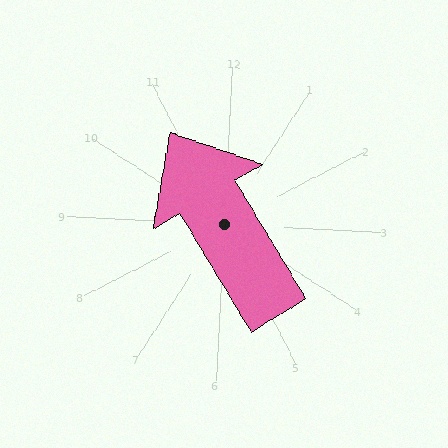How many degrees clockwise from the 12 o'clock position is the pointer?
Approximately 326 degrees.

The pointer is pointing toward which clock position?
Roughly 11 o'clock.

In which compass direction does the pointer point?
Northwest.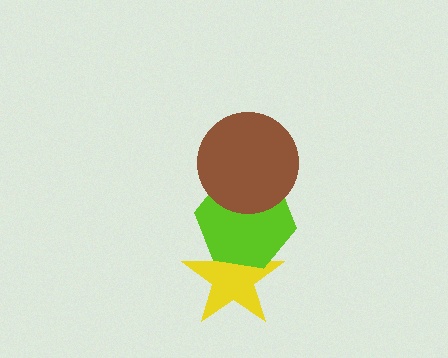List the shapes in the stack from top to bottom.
From top to bottom: the brown circle, the lime hexagon, the yellow star.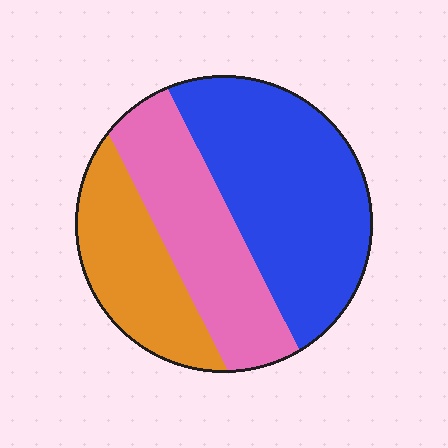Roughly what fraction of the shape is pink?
Pink takes up about one third (1/3) of the shape.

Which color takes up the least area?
Orange, at roughly 25%.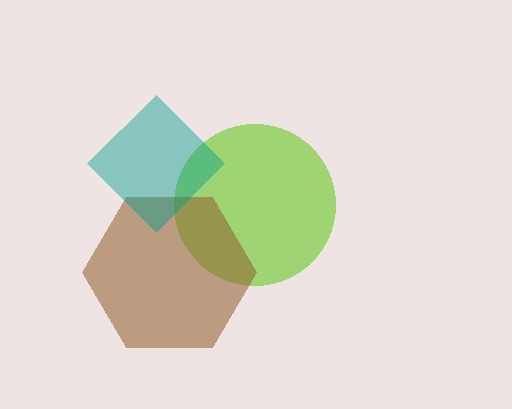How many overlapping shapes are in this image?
There are 3 overlapping shapes in the image.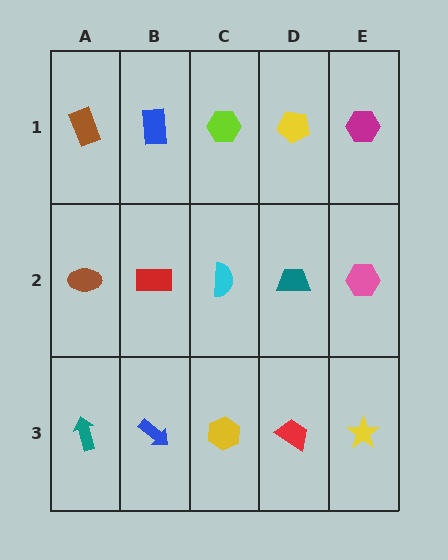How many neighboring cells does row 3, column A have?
2.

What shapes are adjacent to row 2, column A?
A brown rectangle (row 1, column A), a teal arrow (row 3, column A), a red rectangle (row 2, column B).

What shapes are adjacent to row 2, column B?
A blue rectangle (row 1, column B), a blue arrow (row 3, column B), a brown ellipse (row 2, column A), a cyan semicircle (row 2, column C).